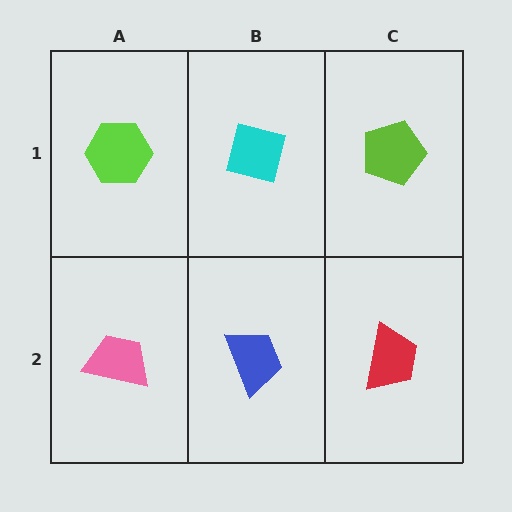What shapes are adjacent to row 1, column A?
A pink trapezoid (row 2, column A), a cyan square (row 1, column B).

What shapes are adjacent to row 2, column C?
A lime pentagon (row 1, column C), a blue trapezoid (row 2, column B).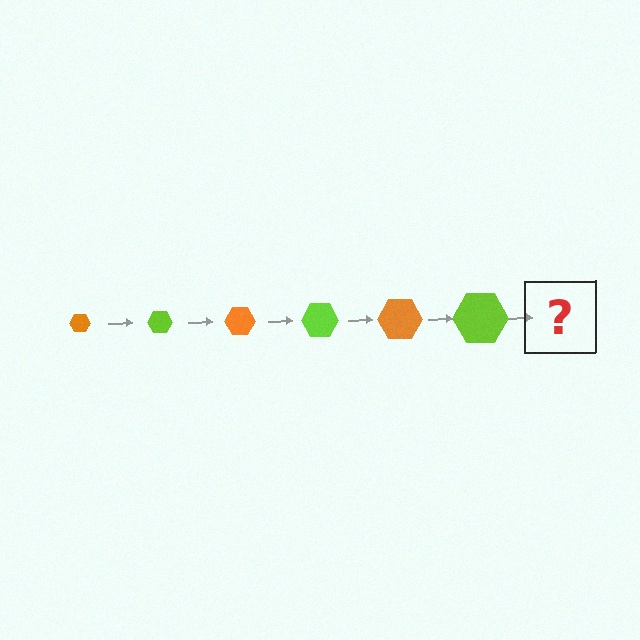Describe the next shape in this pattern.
It should be an orange hexagon, larger than the previous one.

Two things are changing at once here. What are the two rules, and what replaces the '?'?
The two rules are that the hexagon grows larger each step and the color cycles through orange and lime. The '?' should be an orange hexagon, larger than the previous one.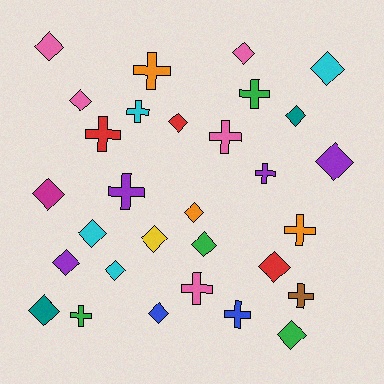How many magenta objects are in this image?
There is 1 magenta object.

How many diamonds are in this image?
There are 18 diamonds.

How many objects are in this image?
There are 30 objects.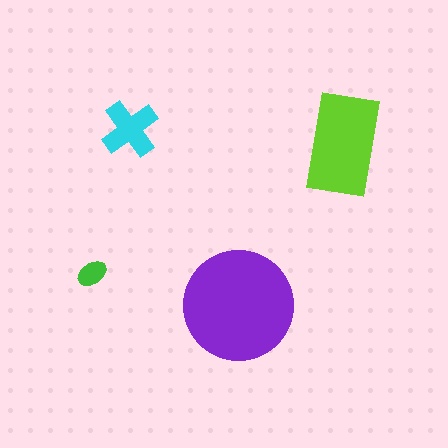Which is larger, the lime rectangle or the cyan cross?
The lime rectangle.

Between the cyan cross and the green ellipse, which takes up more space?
The cyan cross.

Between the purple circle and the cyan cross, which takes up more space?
The purple circle.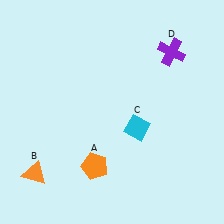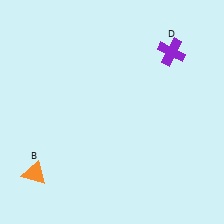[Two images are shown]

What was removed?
The orange pentagon (A), the cyan diamond (C) were removed in Image 2.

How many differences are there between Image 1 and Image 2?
There are 2 differences between the two images.